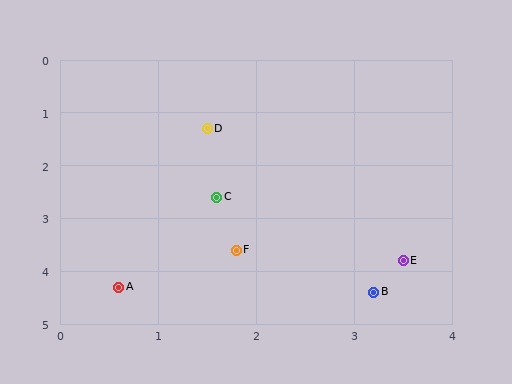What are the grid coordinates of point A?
Point A is at approximately (0.6, 4.3).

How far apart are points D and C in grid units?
Points D and C are about 1.3 grid units apart.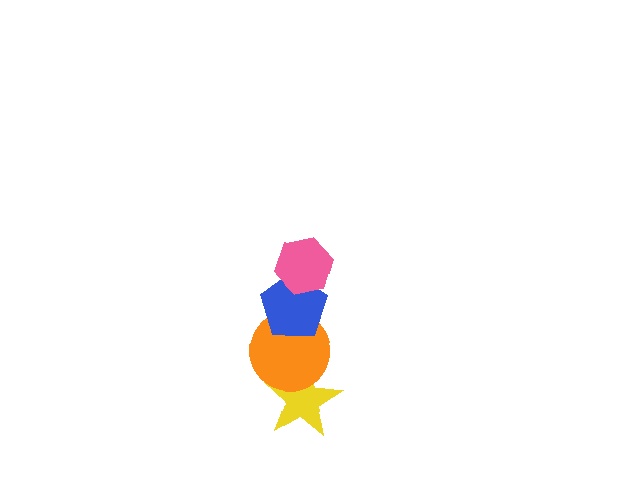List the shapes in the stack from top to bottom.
From top to bottom: the pink hexagon, the blue pentagon, the orange circle, the yellow star.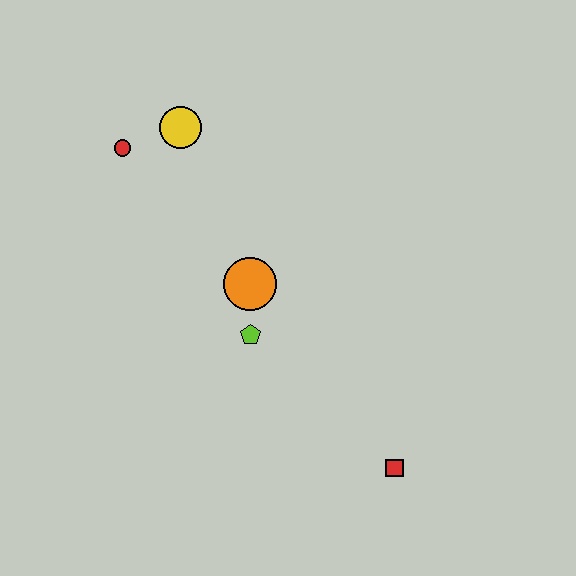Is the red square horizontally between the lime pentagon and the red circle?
No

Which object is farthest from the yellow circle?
The red square is farthest from the yellow circle.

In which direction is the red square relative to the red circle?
The red square is below the red circle.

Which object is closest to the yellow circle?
The red circle is closest to the yellow circle.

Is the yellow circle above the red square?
Yes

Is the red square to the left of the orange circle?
No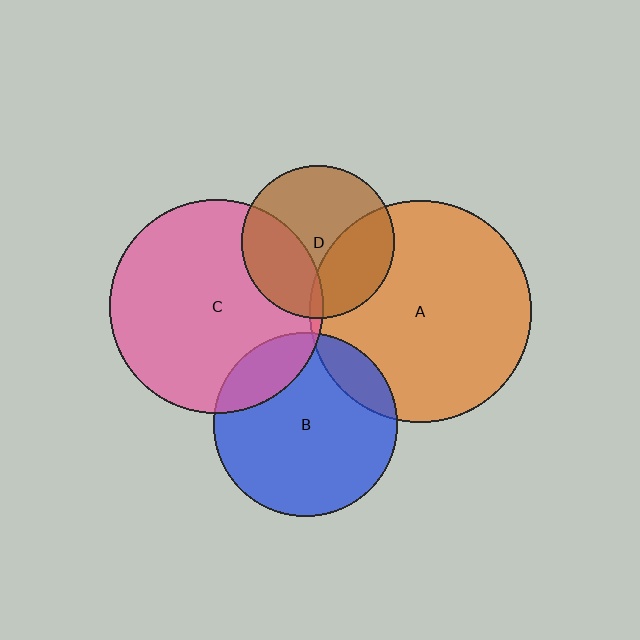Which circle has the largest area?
Circle A (orange).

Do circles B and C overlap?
Yes.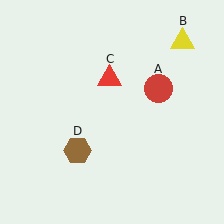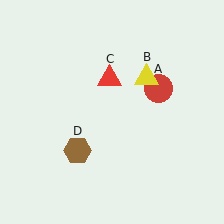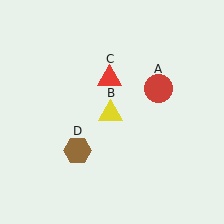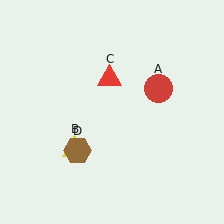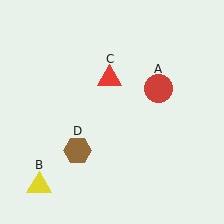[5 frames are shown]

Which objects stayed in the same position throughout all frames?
Red circle (object A) and red triangle (object C) and brown hexagon (object D) remained stationary.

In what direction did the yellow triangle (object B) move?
The yellow triangle (object B) moved down and to the left.